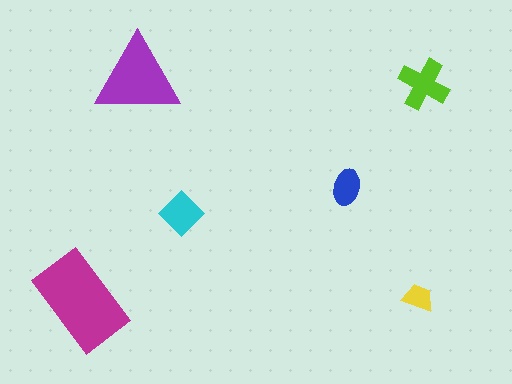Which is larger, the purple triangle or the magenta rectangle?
The magenta rectangle.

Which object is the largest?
The magenta rectangle.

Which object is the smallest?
The yellow trapezoid.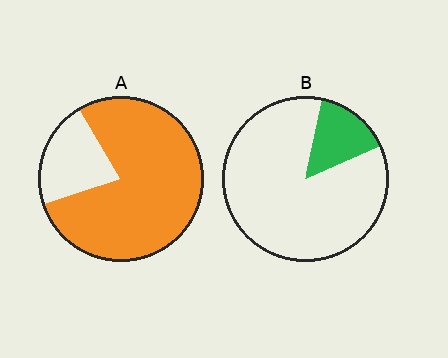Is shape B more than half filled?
No.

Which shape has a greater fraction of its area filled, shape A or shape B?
Shape A.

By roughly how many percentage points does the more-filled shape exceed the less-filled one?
By roughly 65 percentage points (A over B).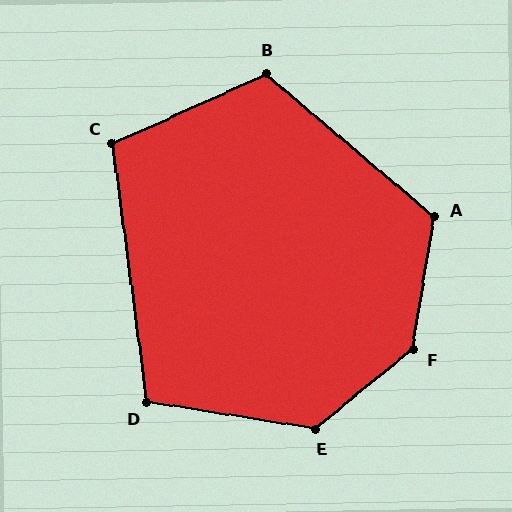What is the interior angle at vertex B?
Approximately 115 degrees (obtuse).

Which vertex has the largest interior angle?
F, at approximately 138 degrees.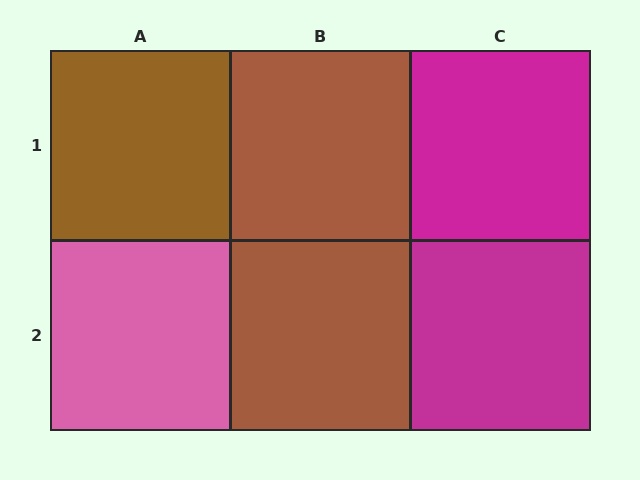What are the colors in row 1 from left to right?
Brown, brown, magenta.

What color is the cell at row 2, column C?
Magenta.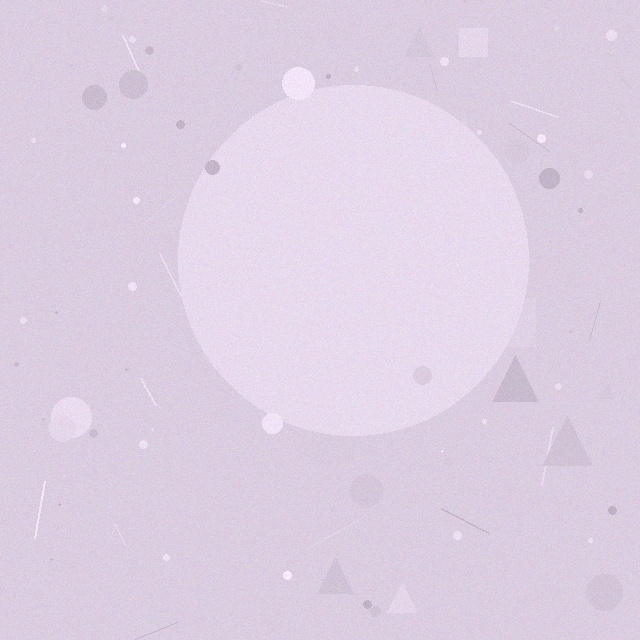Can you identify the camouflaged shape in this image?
The camouflaged shape is a circle.